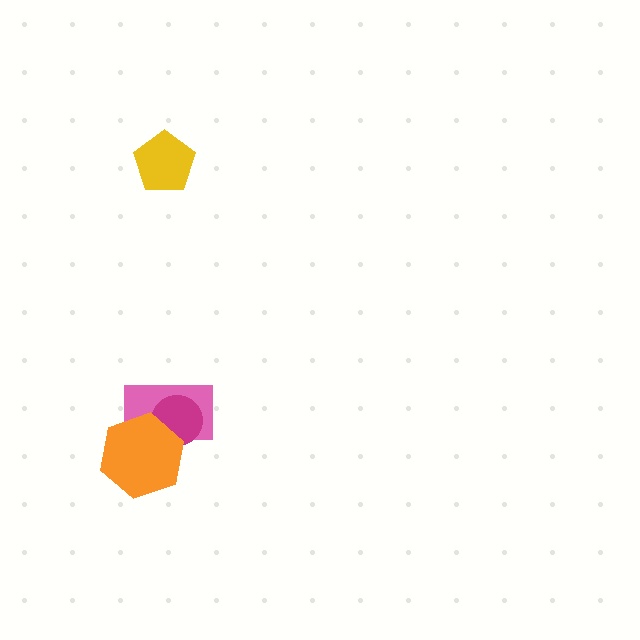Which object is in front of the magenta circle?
The orange hexagon is in front of the magenta circle.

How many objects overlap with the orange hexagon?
2 objects overlap with the orange hexagon.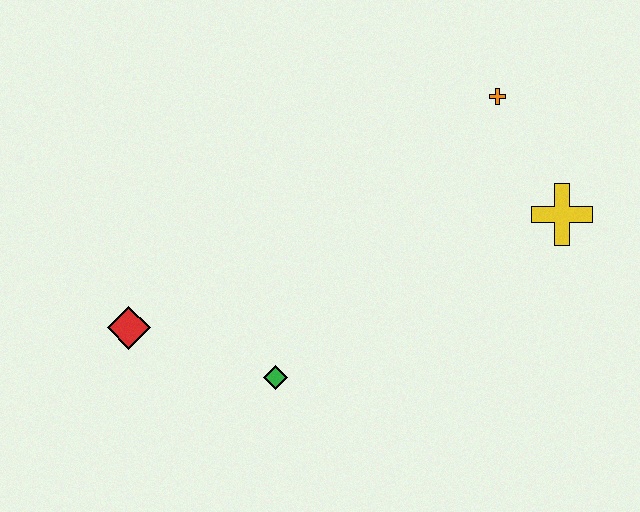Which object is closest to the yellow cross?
The orange cross is closest to the yellow cross.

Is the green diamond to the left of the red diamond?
No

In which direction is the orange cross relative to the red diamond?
The orange cross is to the right of the red diamond.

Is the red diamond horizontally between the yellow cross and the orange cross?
No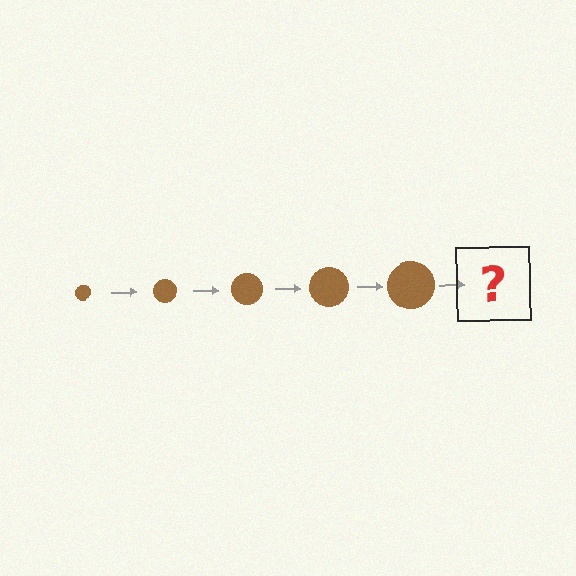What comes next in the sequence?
The next element should be a brown circle, larger than the previous one.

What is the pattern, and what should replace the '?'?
The pattern is that the circle gets progressively larger each step. The '?' should be a brown circle, larger than the previous one.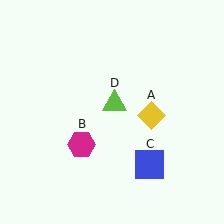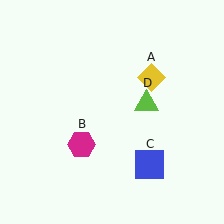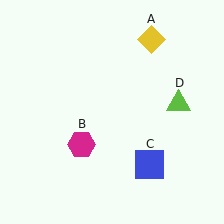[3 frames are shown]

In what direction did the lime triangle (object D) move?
The lime triangle (object D) moved right.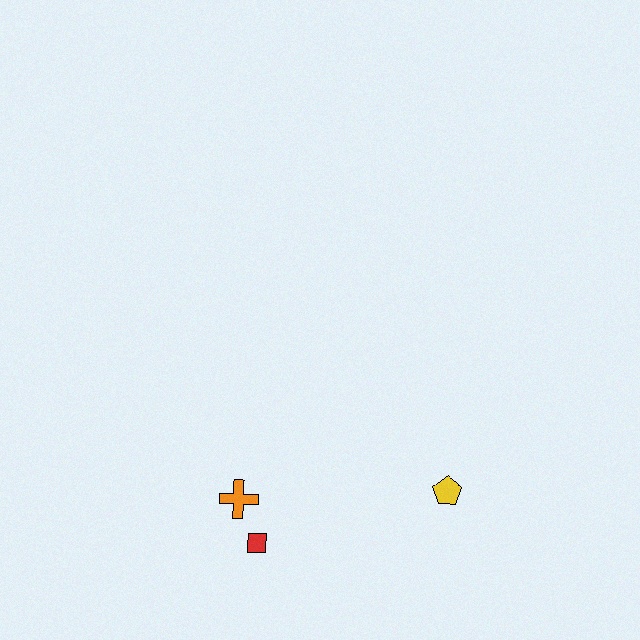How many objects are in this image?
There are 3 objects.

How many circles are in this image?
There are no circles.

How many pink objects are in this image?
There are no pink objects.